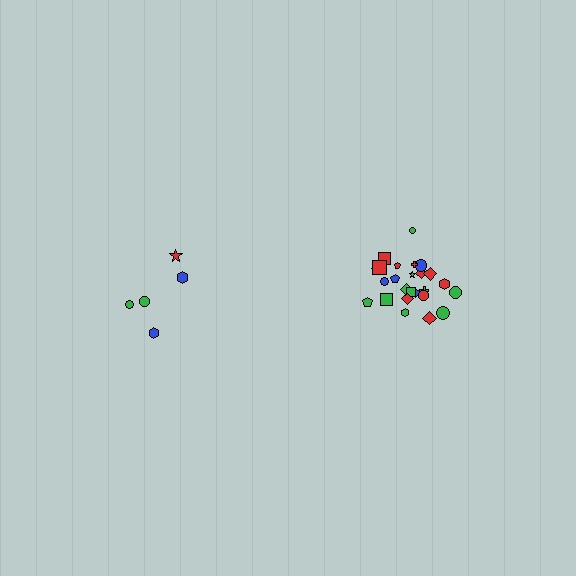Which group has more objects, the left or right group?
The right group.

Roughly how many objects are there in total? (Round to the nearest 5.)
Roughly 30 objects in total.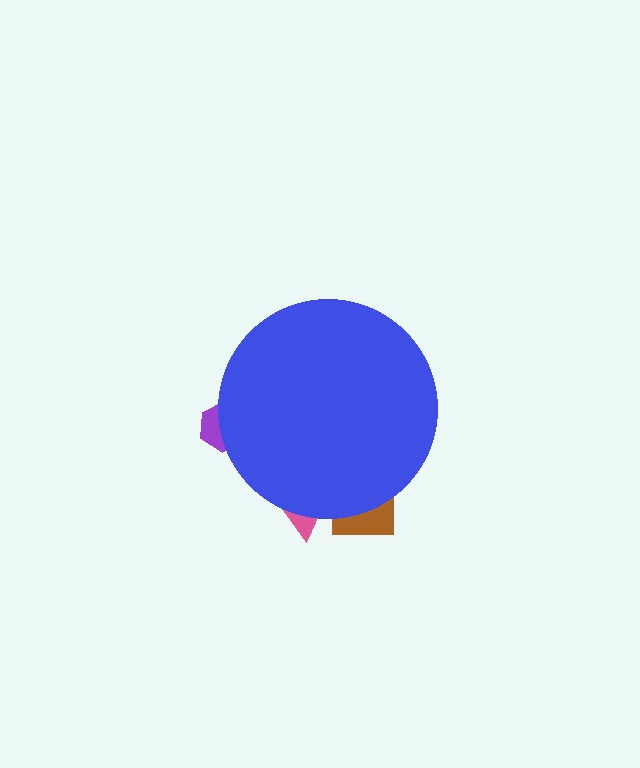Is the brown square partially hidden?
Yes, the brown square is partially hidden behind the blue circle.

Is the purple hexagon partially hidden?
Yes, the purple hexagon is partially hidden behind the blue circle.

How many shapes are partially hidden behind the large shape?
3 shapes are partially hidden.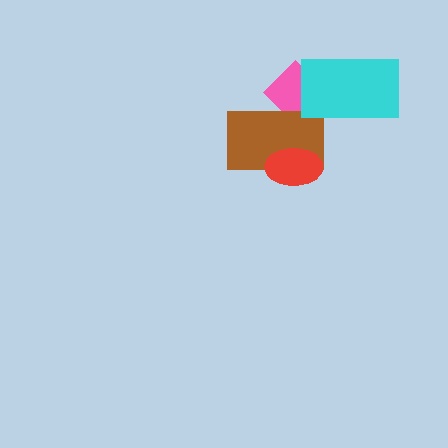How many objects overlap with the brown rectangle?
2 objects overlap with the brown rectangle.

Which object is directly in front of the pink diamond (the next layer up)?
The brown rectangle is directly in front of the pink diamond.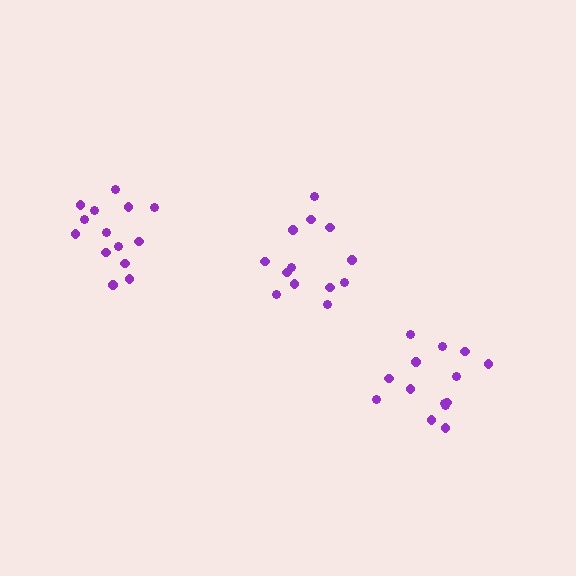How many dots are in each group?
Group 1: 13 dots, Group 2: 14 dots, Group 3: 14 dots (41 total).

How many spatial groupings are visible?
There are 3 spatial groupings.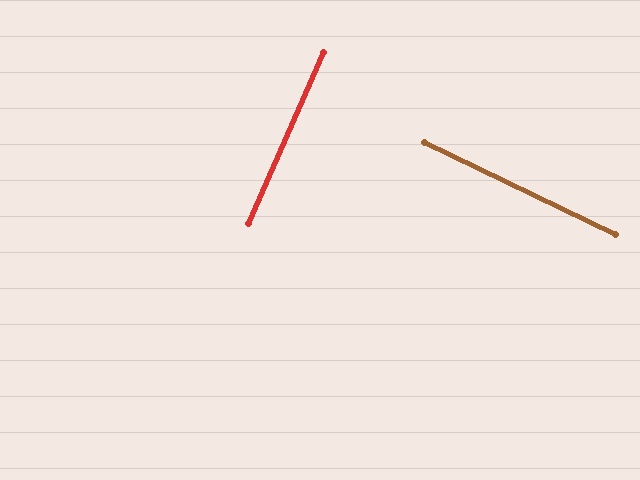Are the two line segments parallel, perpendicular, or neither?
Perpendicular — they meet at approximately 88°.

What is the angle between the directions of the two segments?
Approximately 88 degrees.